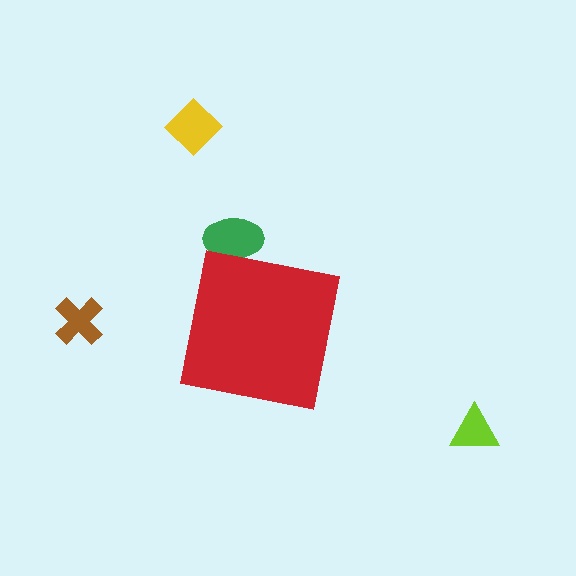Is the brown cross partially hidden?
No, the brown cross is fully visible.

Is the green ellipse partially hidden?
Yes, the green ellipse is partially hidden behind the red square.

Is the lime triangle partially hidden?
No, the lime triangle is fully visible.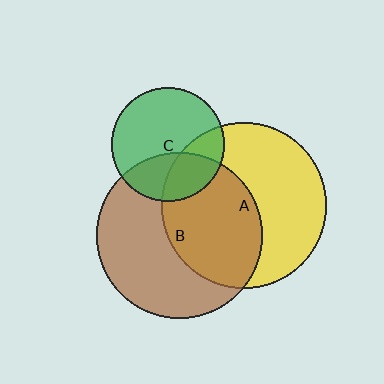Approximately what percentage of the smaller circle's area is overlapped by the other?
Approximately 45%.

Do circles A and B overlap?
Yes.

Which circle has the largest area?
Circle A (yellow).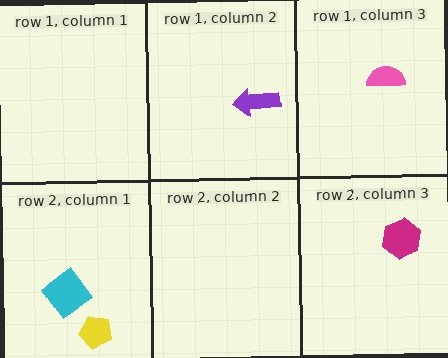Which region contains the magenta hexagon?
The row 2, column 3 region.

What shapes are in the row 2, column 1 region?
The yellow pentagon, the cyan diamond.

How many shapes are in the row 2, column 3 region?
1.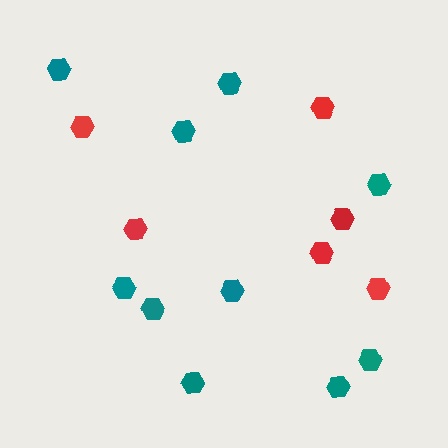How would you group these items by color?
There are 2 groups: one group of teal hexagons (10) and one group of red hexagons (6).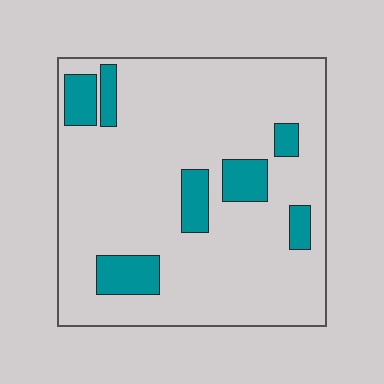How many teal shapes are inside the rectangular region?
7.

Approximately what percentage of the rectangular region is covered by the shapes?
Approximately 15%.